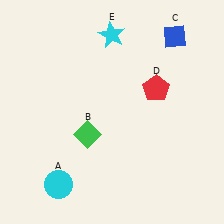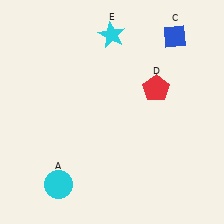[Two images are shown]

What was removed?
The green diamond (B) was removed in Image 2.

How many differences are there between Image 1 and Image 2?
There is 1 difference between the two images.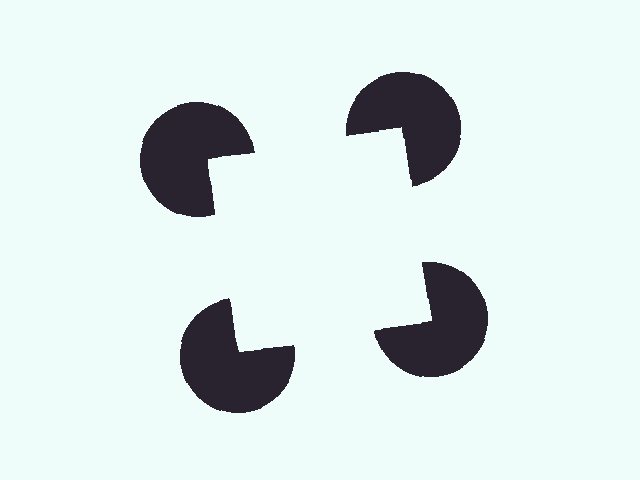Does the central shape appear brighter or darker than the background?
It typically appears slightly brighter than the background, even though no actual brightness change is drawn.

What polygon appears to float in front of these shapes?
An illusory square — its edges are inferred from the aligned wedge cuts in the pac-man discs, not physically drawn.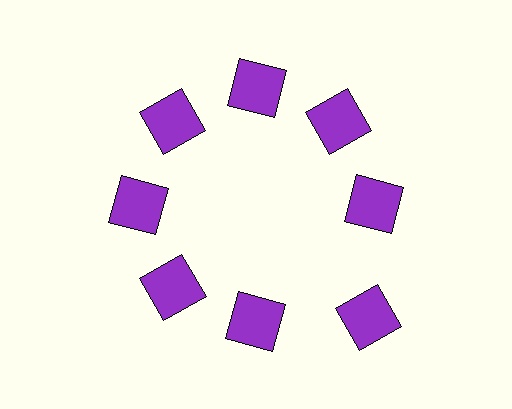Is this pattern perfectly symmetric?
No. The 8 purple squares are arranged in a ring, but one element near the 4 o'clock position is pushed outward from the center, breaking the 8-fold rotational symmetry.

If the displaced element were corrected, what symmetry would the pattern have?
It would have 8-fold rotational symmetry — the pattern would map onto itself every 45 degrees.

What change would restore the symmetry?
The symmetry would be restored by moving it inward, back onto the ring so that all 8 squares sit at equal angles and equal distance from the center.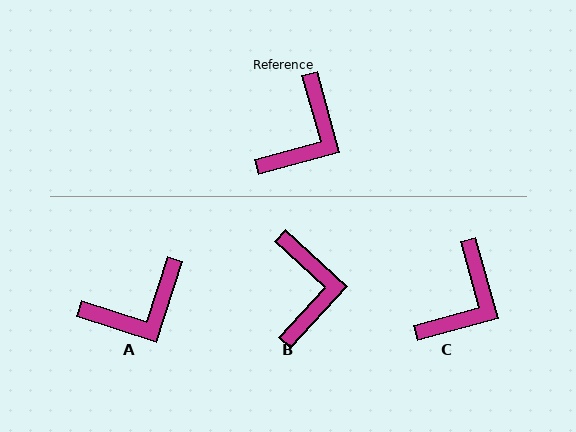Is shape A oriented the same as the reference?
No, it is off by about 34 degrees.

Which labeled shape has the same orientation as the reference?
C.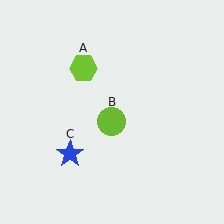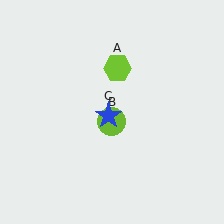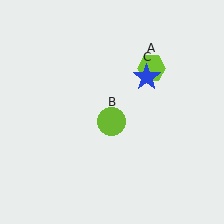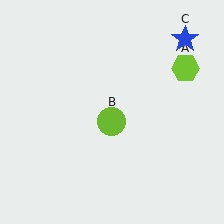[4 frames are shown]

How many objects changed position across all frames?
2 objects changed position: lime hexagon (object A), blue star (object C).